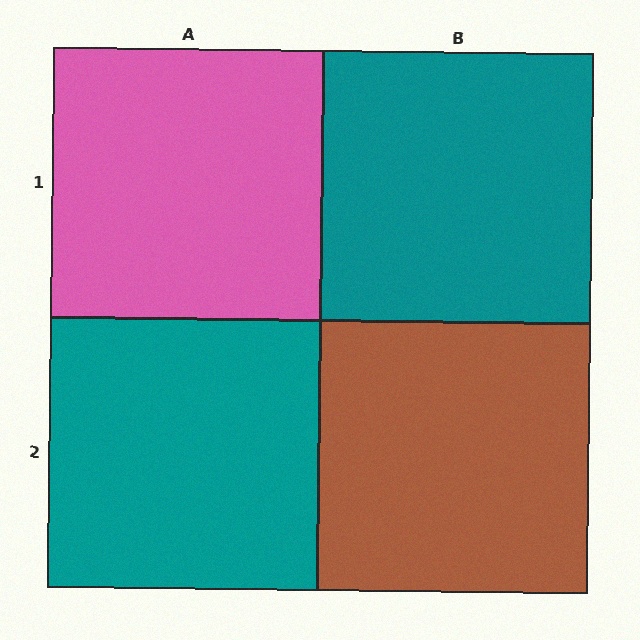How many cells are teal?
2 cells are teal.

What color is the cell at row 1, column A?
Pink.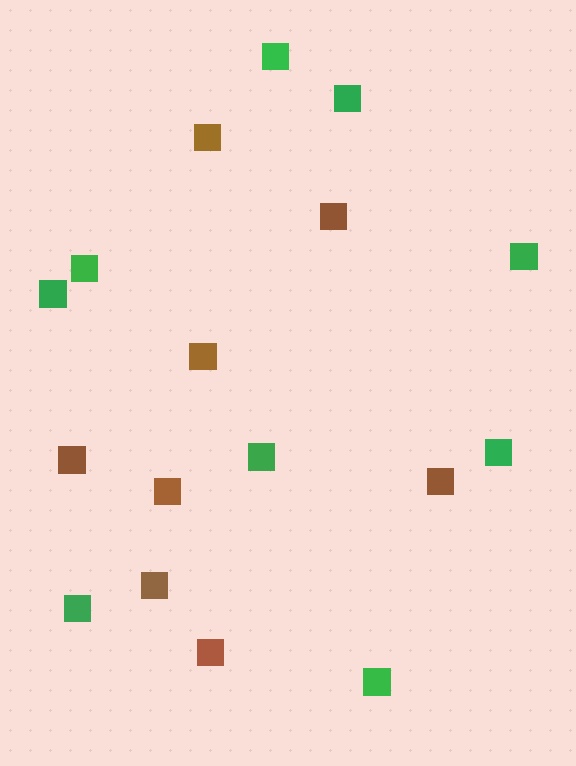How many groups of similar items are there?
There are 2 groups: one group of green squares (9) and one group of brown squares (8).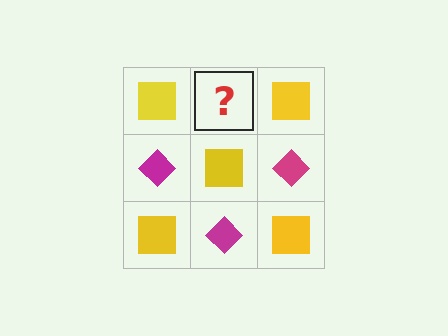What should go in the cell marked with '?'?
The missing cell should contain a magenta diamond.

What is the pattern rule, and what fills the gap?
The rule is that it alternates yellow square and magenta diamond in a checkerboard pattern. The gap should be filled with a magenta diamond.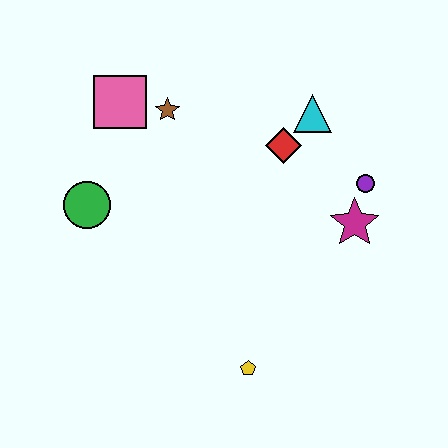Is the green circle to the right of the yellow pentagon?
No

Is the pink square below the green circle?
No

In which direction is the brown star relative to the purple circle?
The brown star is to the left of the purple circle.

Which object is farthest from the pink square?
The yellow pentagon is farthest from the pink square.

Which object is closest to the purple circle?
The magenta star is closest to the purple circle.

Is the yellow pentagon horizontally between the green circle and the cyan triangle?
Yes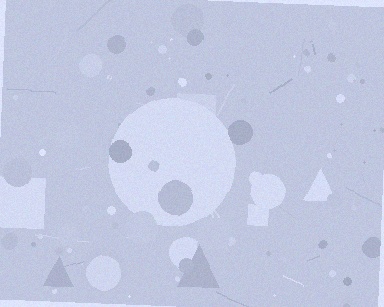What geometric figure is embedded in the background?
A circle is embedded in the background.